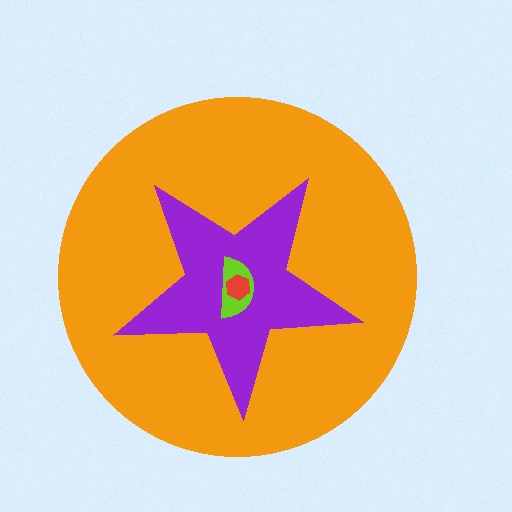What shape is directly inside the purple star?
The lime semicircle.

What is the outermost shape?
The orange circle.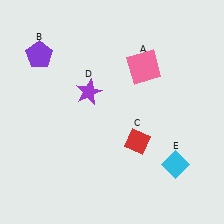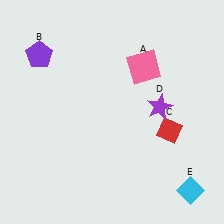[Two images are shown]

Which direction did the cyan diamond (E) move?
The cyan diamond (E) moved down.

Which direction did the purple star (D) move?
The purple star (D) moved right.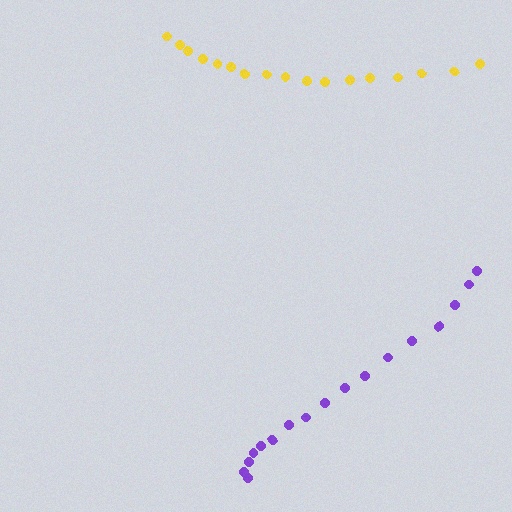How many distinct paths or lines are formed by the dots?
There are 2 distinct paths.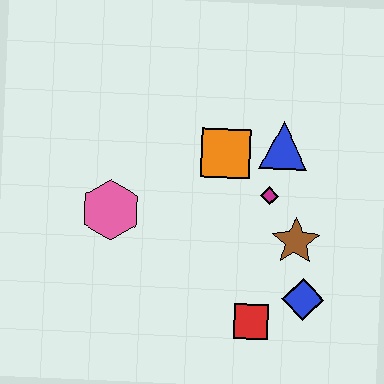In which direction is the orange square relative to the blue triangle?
The orange square is to the left of the blue triangle.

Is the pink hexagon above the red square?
Yes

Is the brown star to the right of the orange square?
Yes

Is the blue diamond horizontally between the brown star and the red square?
No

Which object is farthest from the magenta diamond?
The pink hexagon is farthest from the magenta diamond.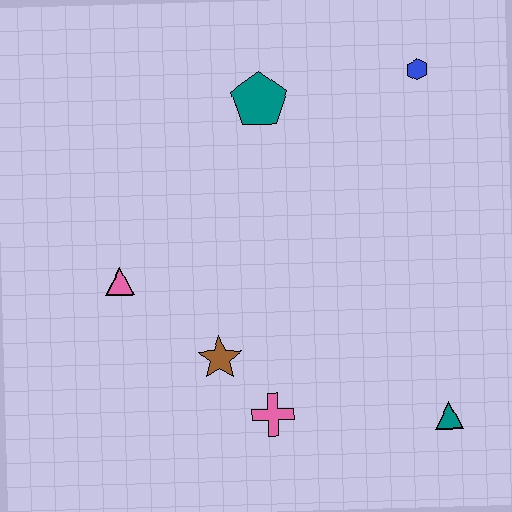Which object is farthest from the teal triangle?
The teal pentagon is farthest from the teal triangle.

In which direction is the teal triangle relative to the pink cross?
The teal triangle is to the right of the pink cross.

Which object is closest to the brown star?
The pink cross is closest to the brown star.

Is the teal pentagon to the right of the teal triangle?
No